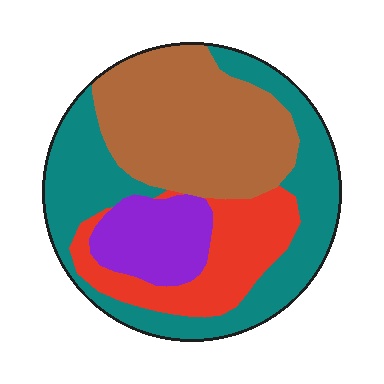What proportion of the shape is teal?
Teal covers 36% of the shape.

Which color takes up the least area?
Purple, at roughly 15%.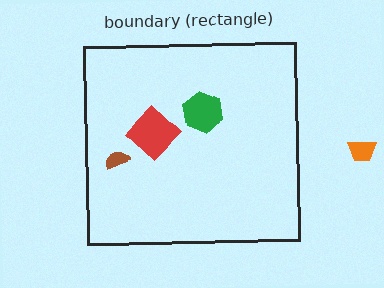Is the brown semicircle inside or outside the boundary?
Inside.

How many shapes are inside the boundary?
3 inside, 1 outside.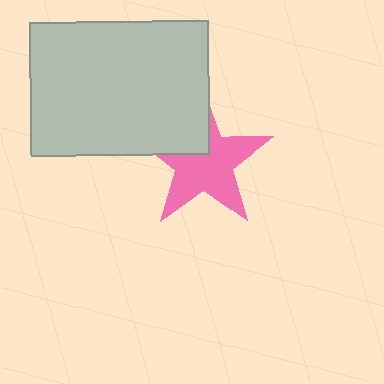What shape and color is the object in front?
The object in front is a light gray rectangle.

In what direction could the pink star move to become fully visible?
The pink star could move toward the lower-right. That would shift it out from behind the light gray rectangle entirely.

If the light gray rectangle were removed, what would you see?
You would see the complete pink star.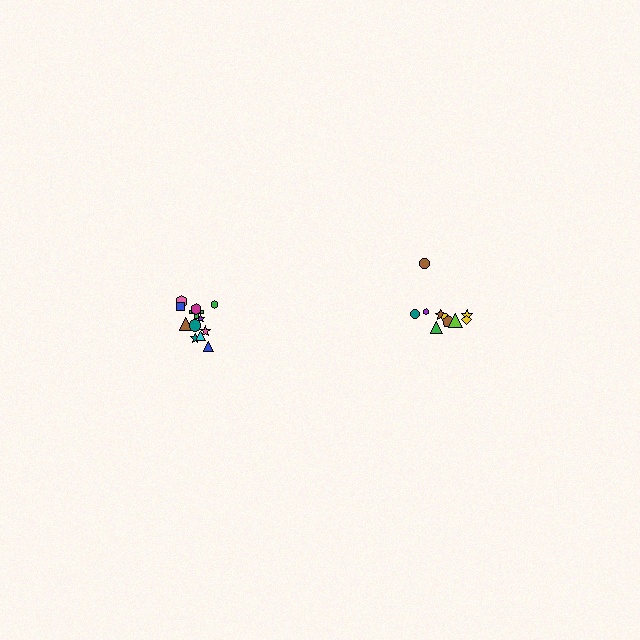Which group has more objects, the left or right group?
The left group.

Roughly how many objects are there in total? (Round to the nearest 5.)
Roughly 20 objects in total.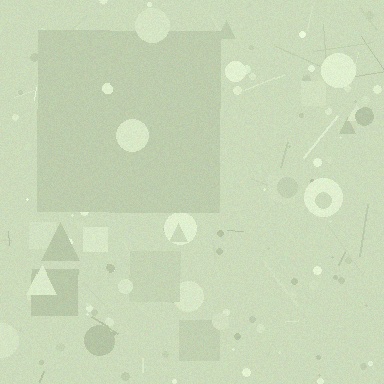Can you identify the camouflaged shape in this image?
The camouflaged shape is a square.